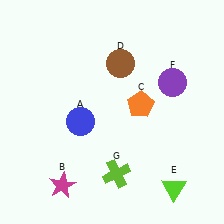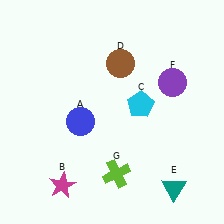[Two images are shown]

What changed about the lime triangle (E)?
In Image 1, E is lime. In Image 2, it changed to teal.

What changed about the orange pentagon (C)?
In Image 1, C is orange. In Image 2, it changed to cyan.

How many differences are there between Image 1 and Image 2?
There are 2 differences between the two images.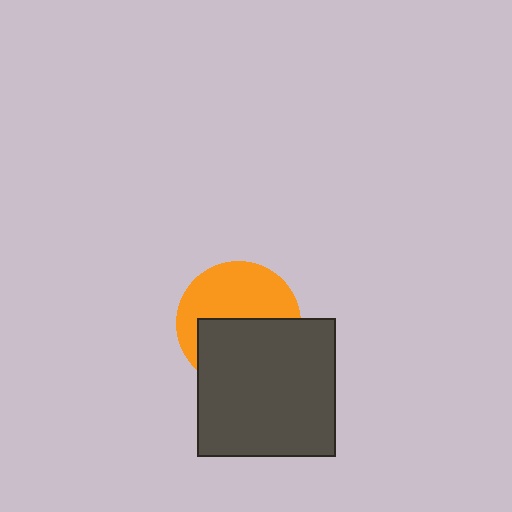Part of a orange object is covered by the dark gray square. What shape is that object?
It is a circle.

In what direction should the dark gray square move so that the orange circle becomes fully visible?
The dark gray square should move down. That is the shortest direction to clear the overlap and leave the orange circle fully visible.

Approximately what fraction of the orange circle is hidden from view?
Roughly 49% of the orange circle is hidden behind the dark gray square.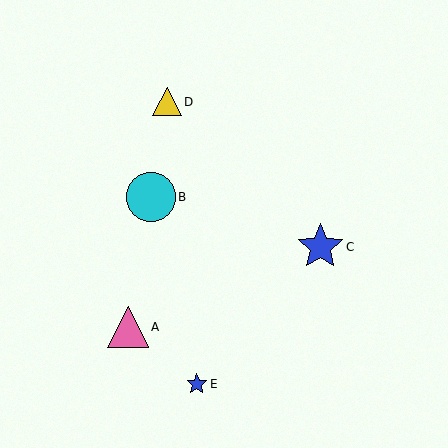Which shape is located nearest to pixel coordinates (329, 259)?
The blue star (labeled C) at (320, 247) is nearest to that location.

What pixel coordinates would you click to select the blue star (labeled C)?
Click at (320, 247) to select the blue star C.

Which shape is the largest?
The cyan circle (labeled B) is the largest.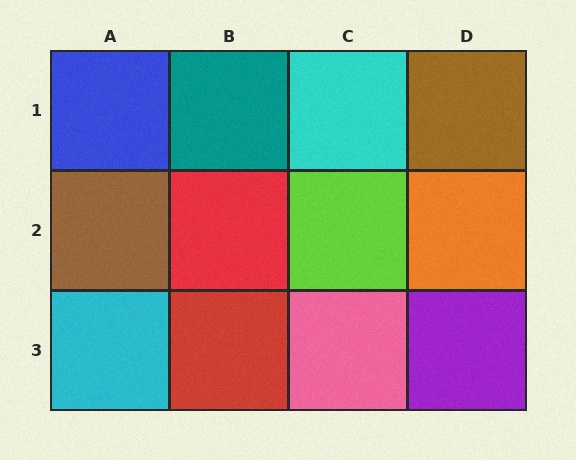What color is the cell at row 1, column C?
Cyan.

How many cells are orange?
1 cell is orange.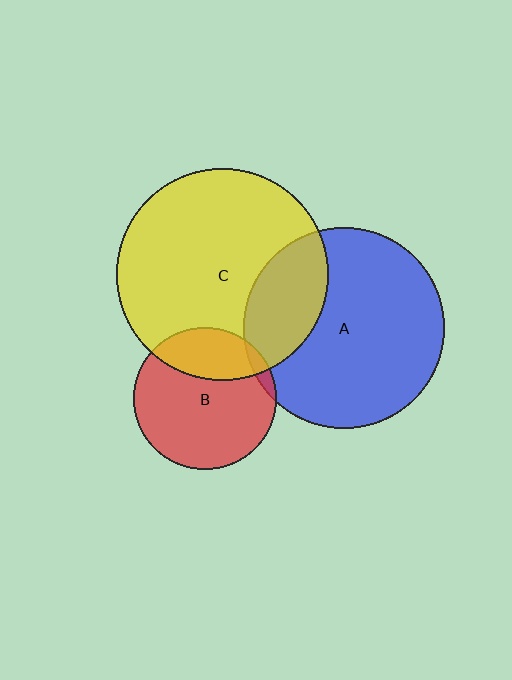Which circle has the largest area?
Circle C (yellow).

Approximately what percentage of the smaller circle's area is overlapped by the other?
Approximately 5%.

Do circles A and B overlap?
Yes.